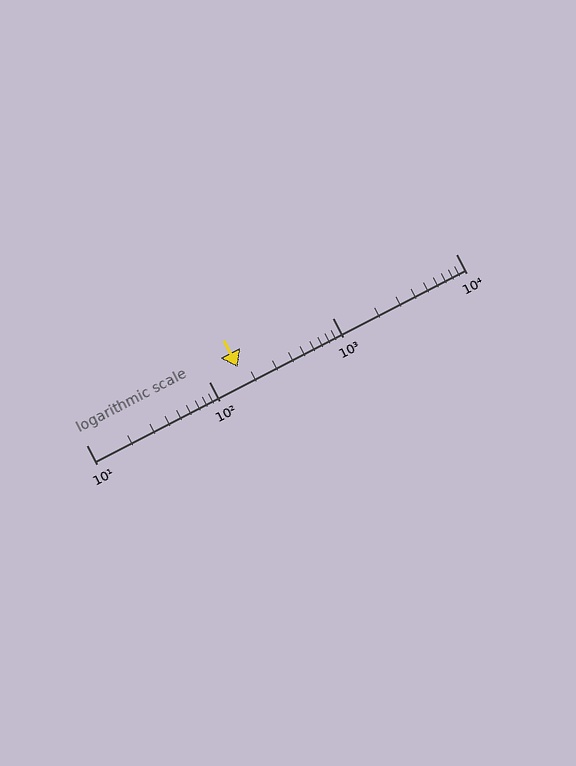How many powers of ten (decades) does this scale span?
The scale spans 3 decades, from 10 to 10000.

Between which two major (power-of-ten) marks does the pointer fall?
The pointer is between 100 and 1000.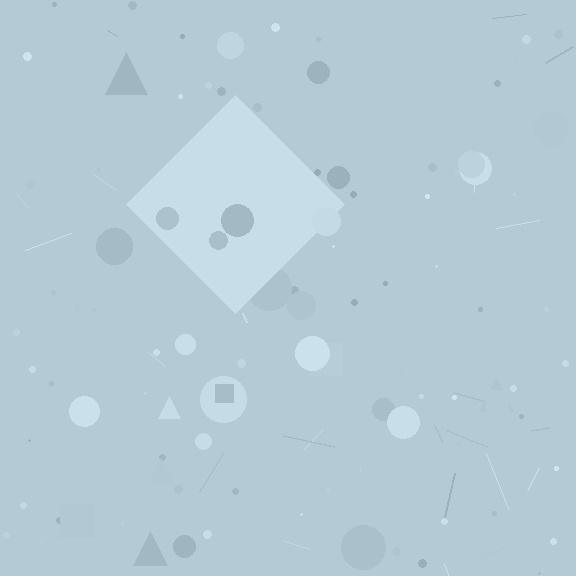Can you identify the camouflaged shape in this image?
The camouflaged shape is a diamond.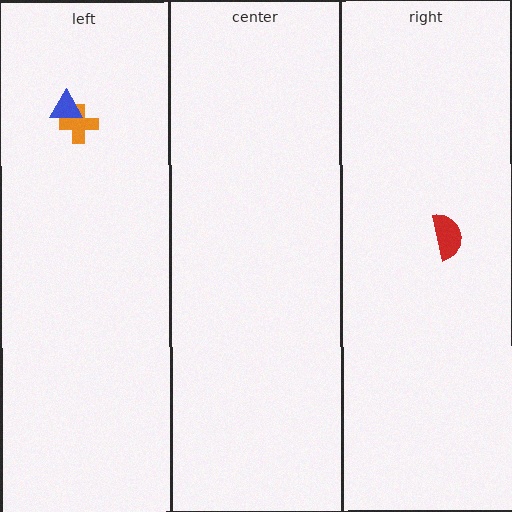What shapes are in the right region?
The red semicircle.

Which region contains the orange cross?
The left region.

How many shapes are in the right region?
1.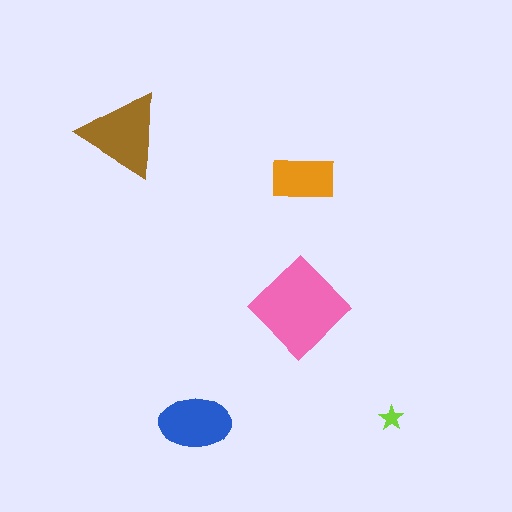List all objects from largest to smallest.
The pink diamond, the brown triangle, the blue ellipse, the orange rectangle, the lime star.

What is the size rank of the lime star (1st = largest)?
5th.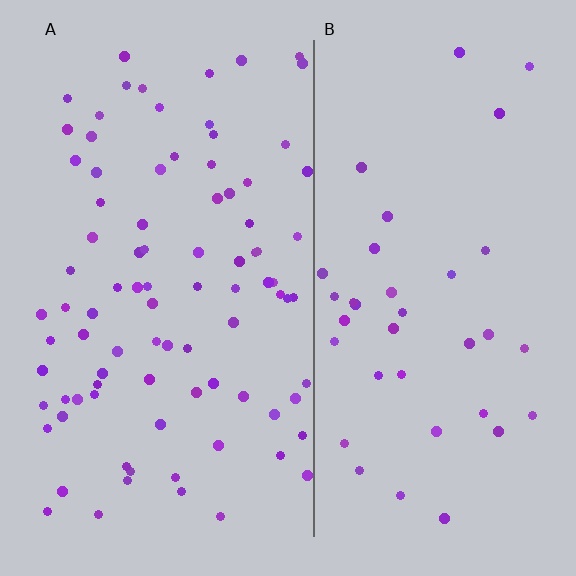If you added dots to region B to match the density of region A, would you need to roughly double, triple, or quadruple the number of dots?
Approximately double.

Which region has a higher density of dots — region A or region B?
A (the left).